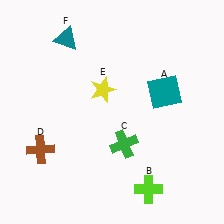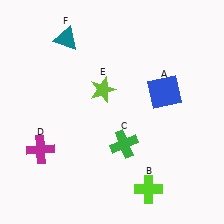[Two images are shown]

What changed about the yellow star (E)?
In Image 1, E is yellow. In Image 2, it changed to lime.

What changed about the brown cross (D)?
In Image 1, D is brown. In Image 2, it changed to magenta.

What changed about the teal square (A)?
In Image 1, A is teal. In Image 2, it changed to blue.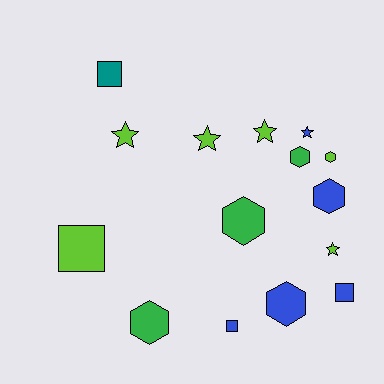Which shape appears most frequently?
Hexagon, with 6 objects.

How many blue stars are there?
There is 1 blue star.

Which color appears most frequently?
Lime, with 6 objects.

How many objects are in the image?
There are 15 objects.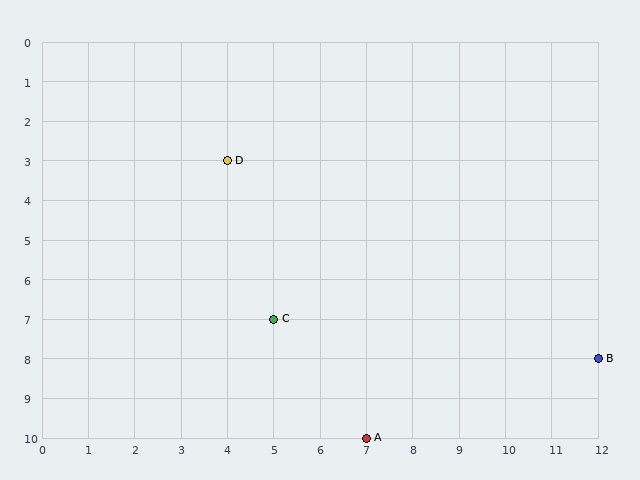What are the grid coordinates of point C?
Point C is at grid coordinates (5, 7).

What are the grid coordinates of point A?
Point A is at grid coordinates (7, 10).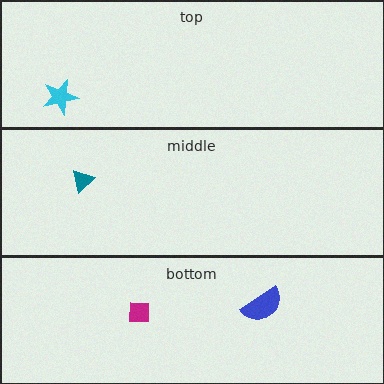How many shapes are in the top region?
1.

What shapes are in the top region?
The cyan star.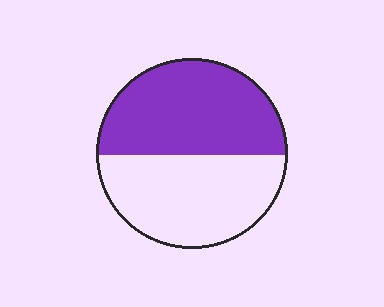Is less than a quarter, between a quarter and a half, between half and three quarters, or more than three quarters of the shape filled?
Between half and three quarters.